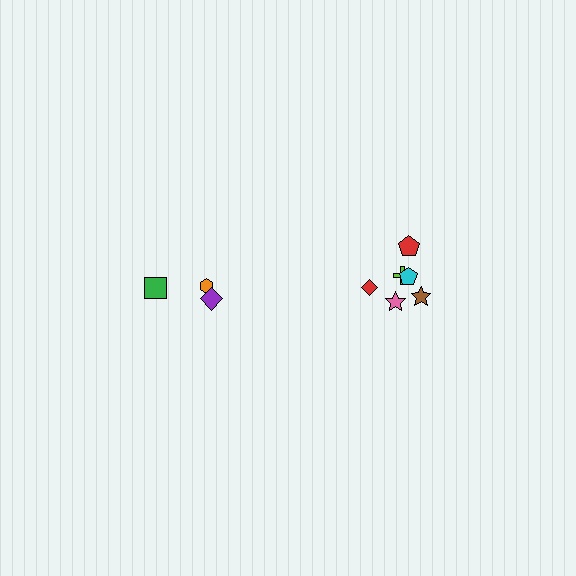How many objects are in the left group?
There are 3 objects.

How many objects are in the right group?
There are 6 objects.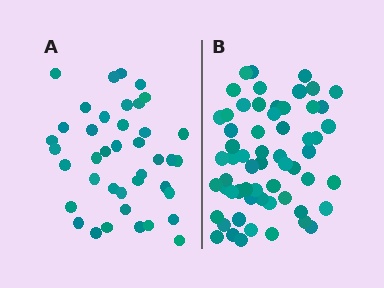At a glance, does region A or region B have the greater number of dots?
Region B (the right region) has more dots.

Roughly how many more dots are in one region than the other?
Region B has approximately 20 more dots than region A.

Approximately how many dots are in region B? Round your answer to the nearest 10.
About 60 dots.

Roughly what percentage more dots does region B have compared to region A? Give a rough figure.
About 50% more.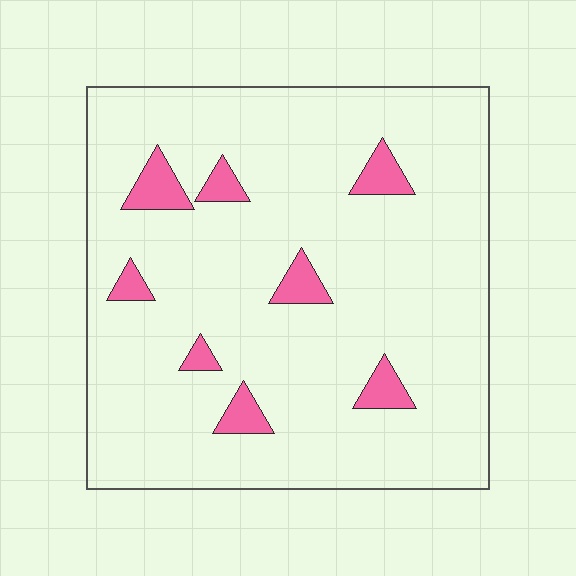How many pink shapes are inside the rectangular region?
8.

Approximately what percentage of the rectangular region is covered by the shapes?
Approximately 10%.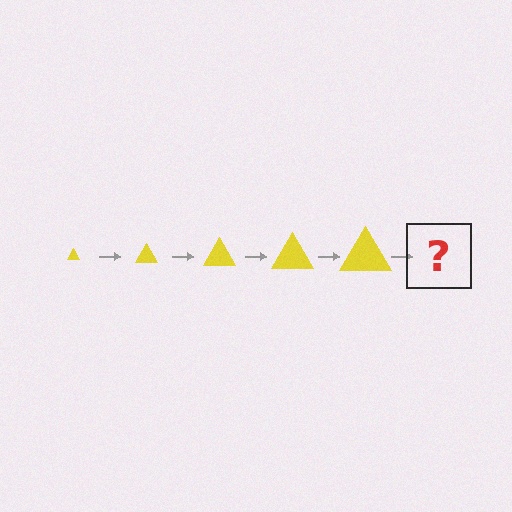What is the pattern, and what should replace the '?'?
The pattern is that the triangle gets progressively larger each step. The '?' should be a yellow triangle, larger than the previous one.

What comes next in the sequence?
The next element should be a yellow triangle, larger than the previous one.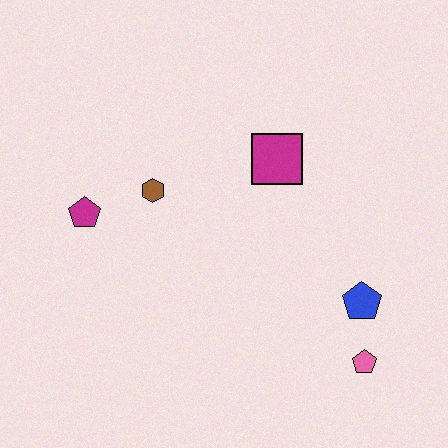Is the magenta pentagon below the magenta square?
Yes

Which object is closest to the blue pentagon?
The pink pentagon is closest to the blue pentagon.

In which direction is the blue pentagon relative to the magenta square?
The blue pentagon is below the magenta square.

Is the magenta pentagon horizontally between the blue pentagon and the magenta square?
No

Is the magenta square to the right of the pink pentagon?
No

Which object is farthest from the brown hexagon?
The pink pentagon is farthest from the brown hexagon.